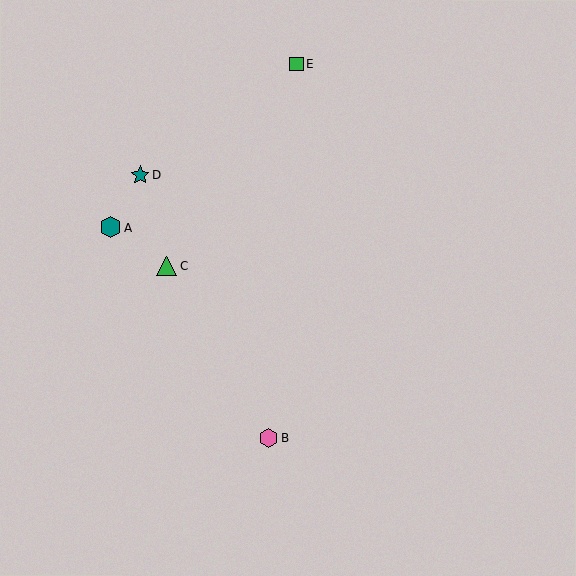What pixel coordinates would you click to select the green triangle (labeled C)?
Click at (167, 266) to select the green triangle C.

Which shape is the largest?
The teal hexagon (labeled A) is the largest.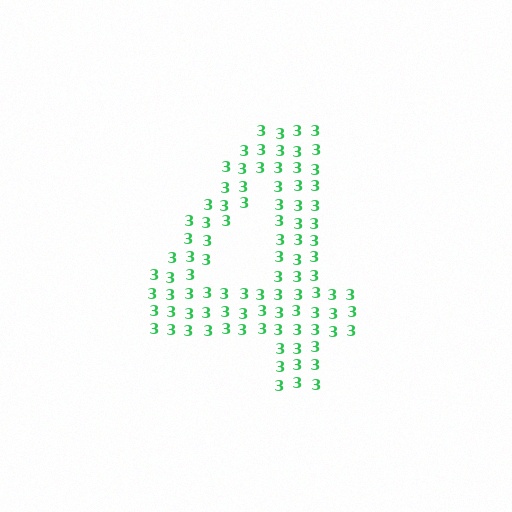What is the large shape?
The large shape is the digit 4.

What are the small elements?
The small elements are digit 3's.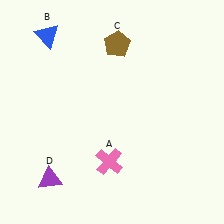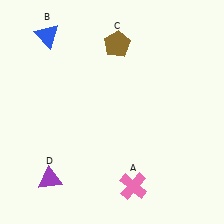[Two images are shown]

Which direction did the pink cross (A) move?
The pink cross (A) moved down.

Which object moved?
The pink cross (A) moved down.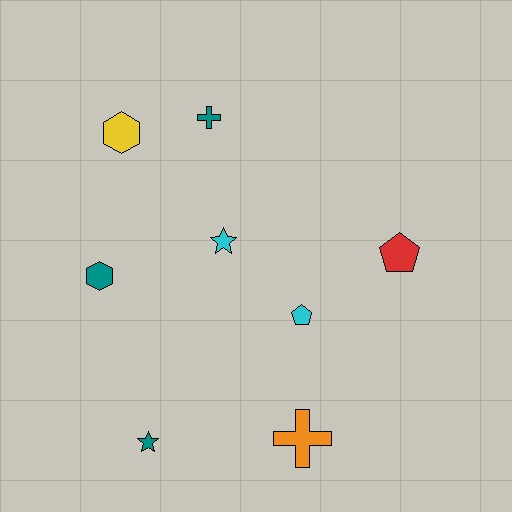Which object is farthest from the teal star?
The teal cross is farthest from the teal star.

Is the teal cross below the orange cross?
No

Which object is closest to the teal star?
The orange cross is closest to the teal star.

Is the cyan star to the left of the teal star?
No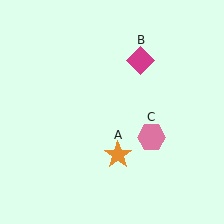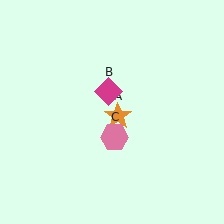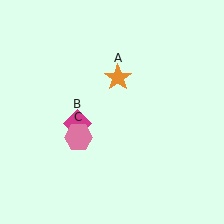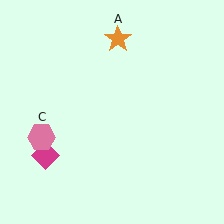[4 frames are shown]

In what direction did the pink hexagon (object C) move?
The pink hexagon (object C) moved left.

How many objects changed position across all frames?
3 objects changed position: orange star (object A), magenta diamond (object B), pink hexagon (object C).